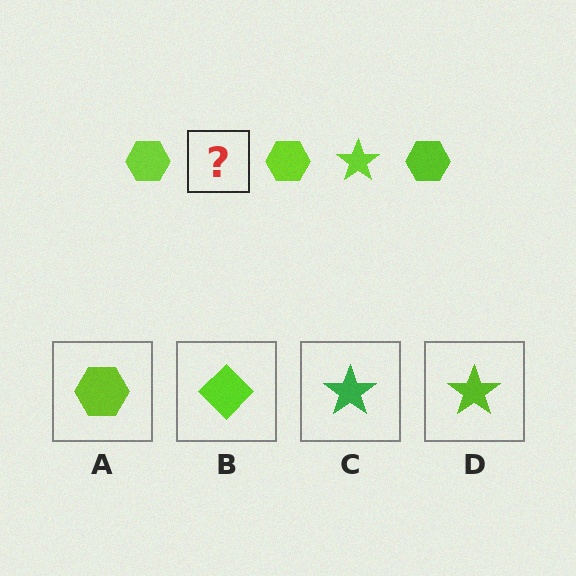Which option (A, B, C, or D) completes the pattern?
D.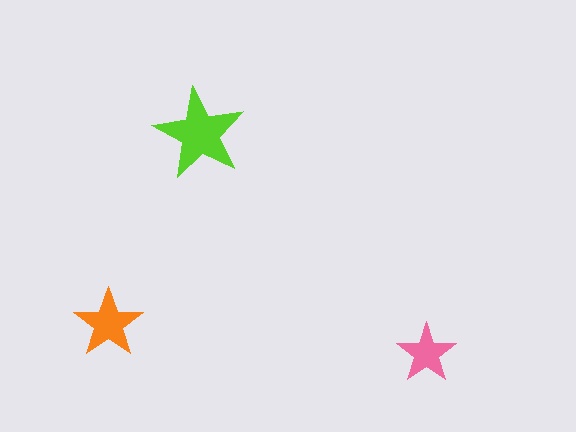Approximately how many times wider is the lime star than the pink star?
About 1.5 times wider.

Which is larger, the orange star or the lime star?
The lime one.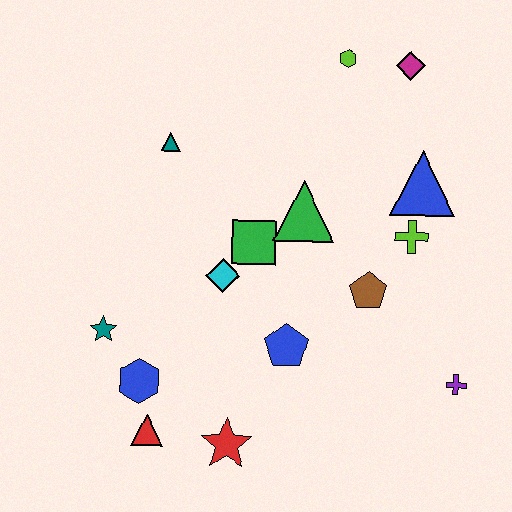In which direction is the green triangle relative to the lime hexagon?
The green triangle is below the lime hexagon.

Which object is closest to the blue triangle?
The lime cross is closest to the blue triangle.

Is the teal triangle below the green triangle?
No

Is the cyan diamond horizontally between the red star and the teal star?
Yes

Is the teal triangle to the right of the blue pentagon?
No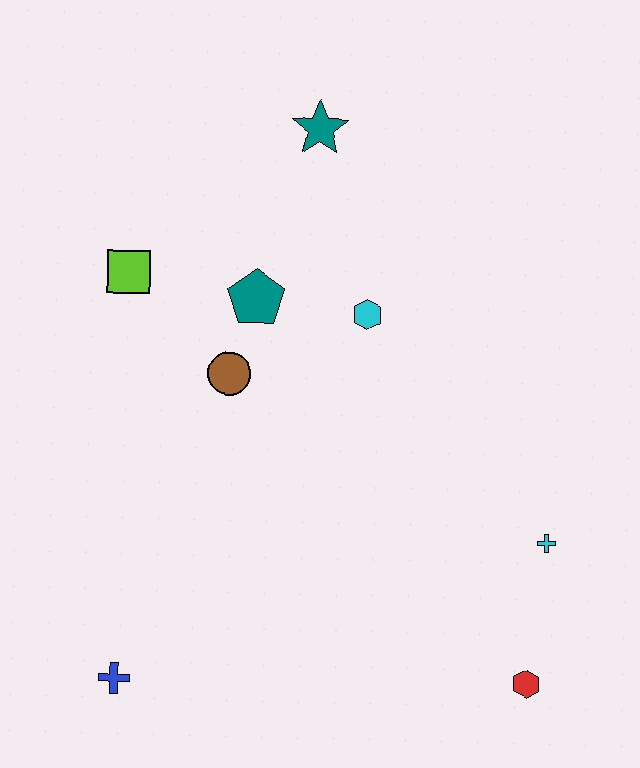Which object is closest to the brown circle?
The teal pentagon is closest to the brown circle.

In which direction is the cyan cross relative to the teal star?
The cyan cross is below the teal star.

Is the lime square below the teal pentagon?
No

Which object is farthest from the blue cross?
The teal star is farthest from the blue cross.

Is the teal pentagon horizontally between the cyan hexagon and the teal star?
No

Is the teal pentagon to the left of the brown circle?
No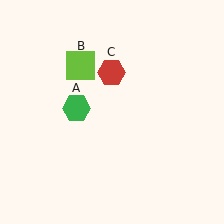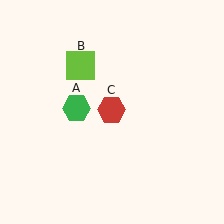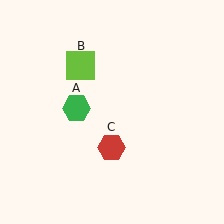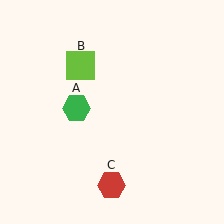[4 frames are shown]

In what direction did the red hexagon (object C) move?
The red hexagon (object C) moved down.